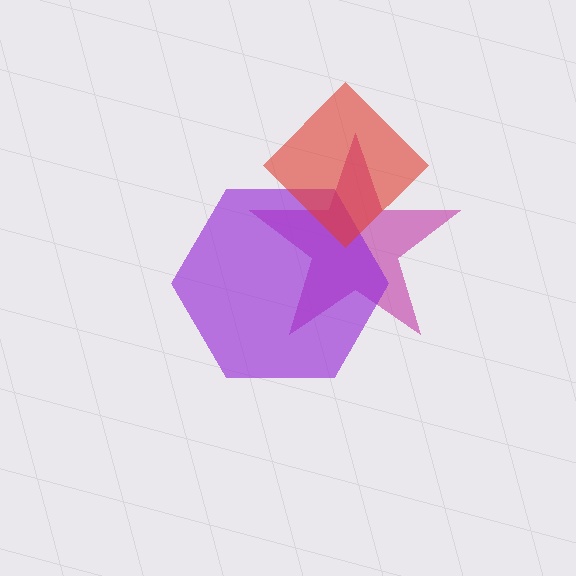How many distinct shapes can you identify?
There are 3 distinct shapes: a magenta star, a purple hexagon, a red diamond.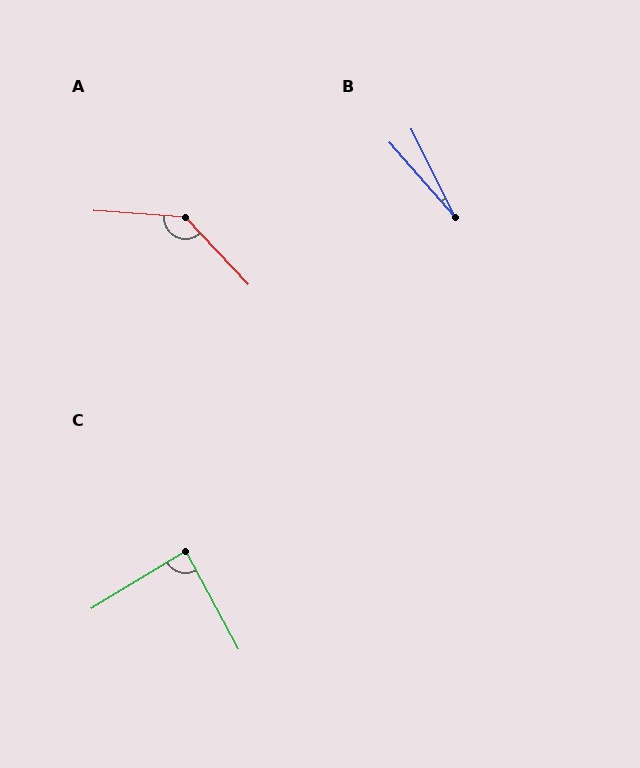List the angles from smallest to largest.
B (15°), C (87°), A (137°).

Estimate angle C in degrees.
Approximately 87 degrees.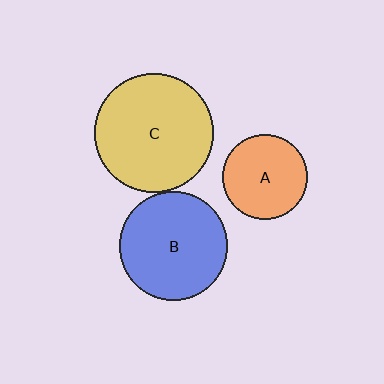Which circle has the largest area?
Circle C (yellow).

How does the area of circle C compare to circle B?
Approximately 1.2 times.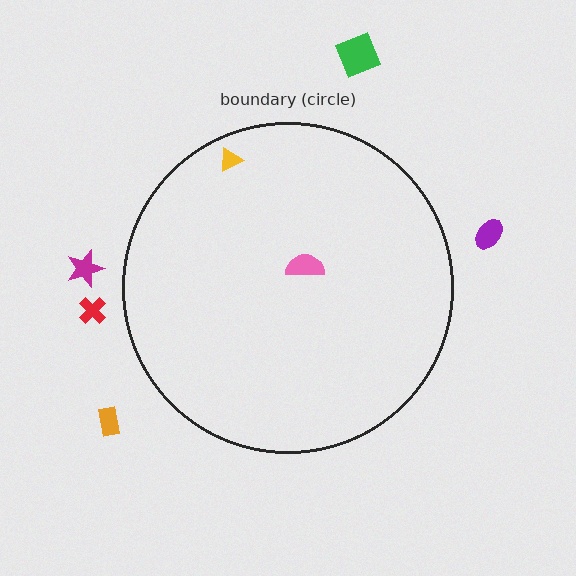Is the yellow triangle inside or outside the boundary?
Inside.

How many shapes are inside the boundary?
2 inside, 5 outside.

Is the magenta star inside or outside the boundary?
Outside.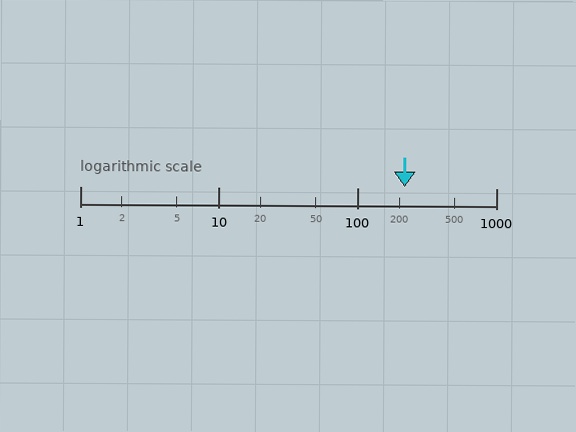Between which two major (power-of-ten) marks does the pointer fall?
The pointer is between 100 and 1000.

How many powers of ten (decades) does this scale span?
The scale spans 3 decades, from 1 to 1000.